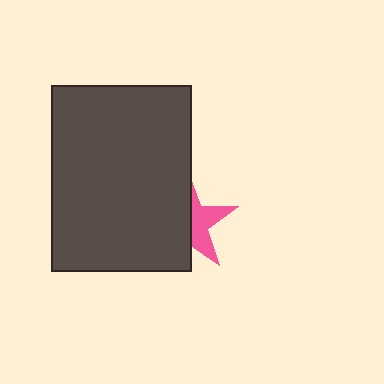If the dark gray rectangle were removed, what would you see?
You would see the complete pink star.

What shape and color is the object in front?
The object in front is a dark gray rectangle.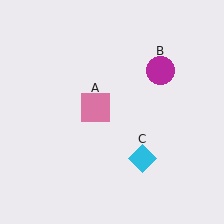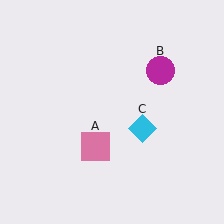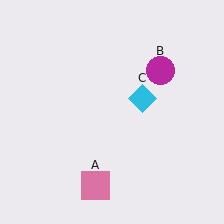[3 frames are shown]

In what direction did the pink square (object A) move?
The pink square (object A) moved down.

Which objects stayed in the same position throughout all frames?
Magenta circle (object B) remained stationary.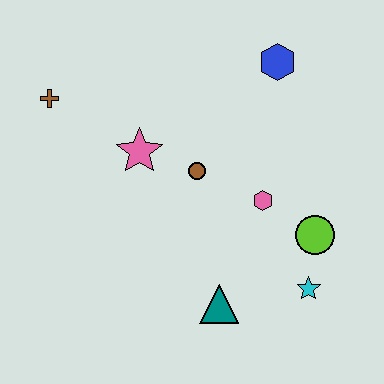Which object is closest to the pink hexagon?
The lime circle is closest to the pink hexagon.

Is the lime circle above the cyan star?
Yes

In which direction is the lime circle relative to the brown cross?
The lime circle is to the right of the brown cross.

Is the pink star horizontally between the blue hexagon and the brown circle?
No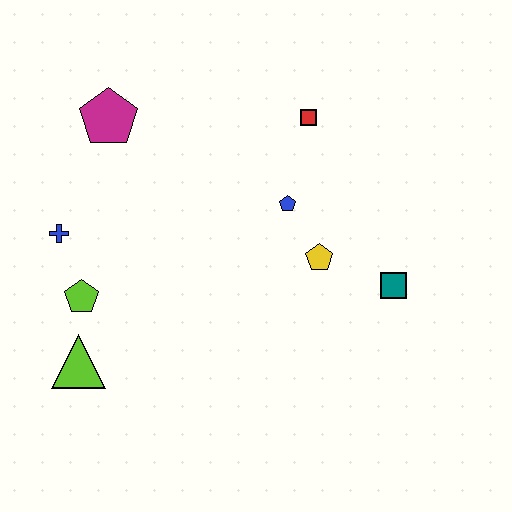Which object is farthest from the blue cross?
The teal square is farthest from the blue cross.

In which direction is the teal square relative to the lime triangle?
The teal square is to the right of the lime triangle.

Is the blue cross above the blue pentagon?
No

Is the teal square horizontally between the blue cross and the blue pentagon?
No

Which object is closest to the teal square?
The yellow pentagon is closest to the teal square.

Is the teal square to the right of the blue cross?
Yes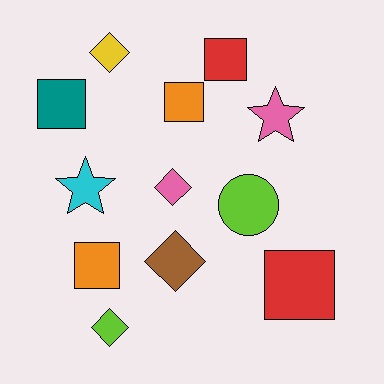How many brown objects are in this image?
There is 1 brown object.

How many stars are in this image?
There are 2 stars.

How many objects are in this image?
There are 12 objects.